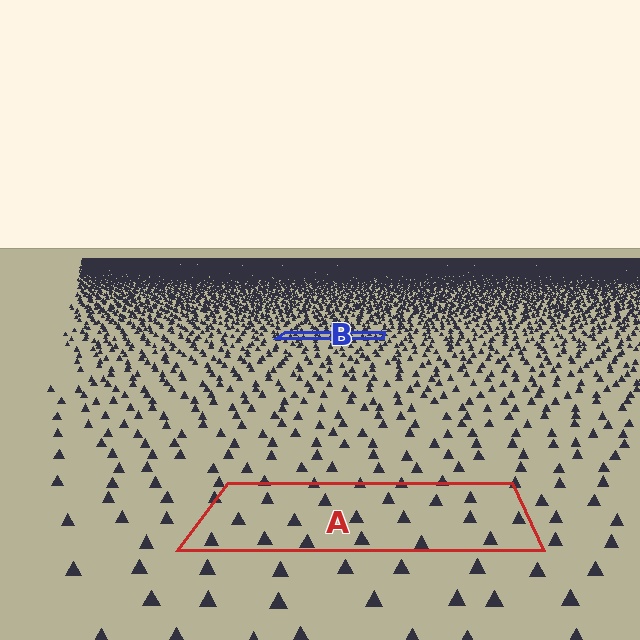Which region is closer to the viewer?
Region A is closer. The texture elements there are larger and more spread out.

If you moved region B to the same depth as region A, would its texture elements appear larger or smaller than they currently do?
They would appear larger. At a closer depth, the same texture elements are projected at a bigger on-screen size.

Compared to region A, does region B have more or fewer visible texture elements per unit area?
Region B has more texture elements per unit area — they are packed more densely because it is farther away.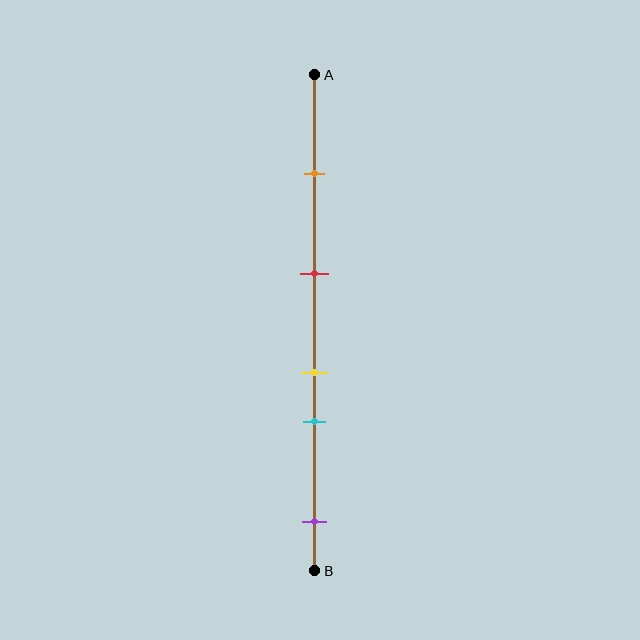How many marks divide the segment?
There are 5 marks dividing the segment.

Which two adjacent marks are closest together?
The yellow and cyan marks are the closest adjacent pair.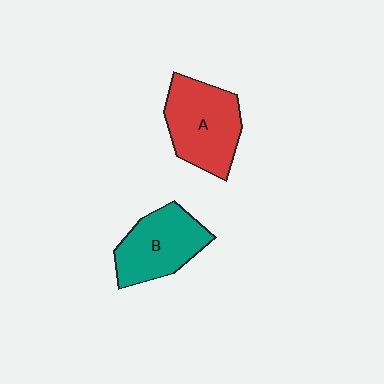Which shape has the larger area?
Shape A (red).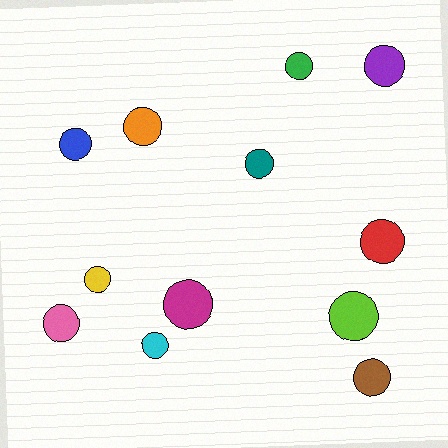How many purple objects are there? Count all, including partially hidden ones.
There is 1 purple object.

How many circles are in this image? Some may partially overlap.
There are 12 circles.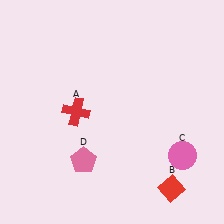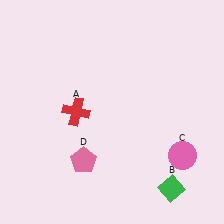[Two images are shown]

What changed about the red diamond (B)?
In Image 1, B is red. In Image 2, it changed to green.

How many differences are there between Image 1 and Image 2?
There is 1 difference between the two images.